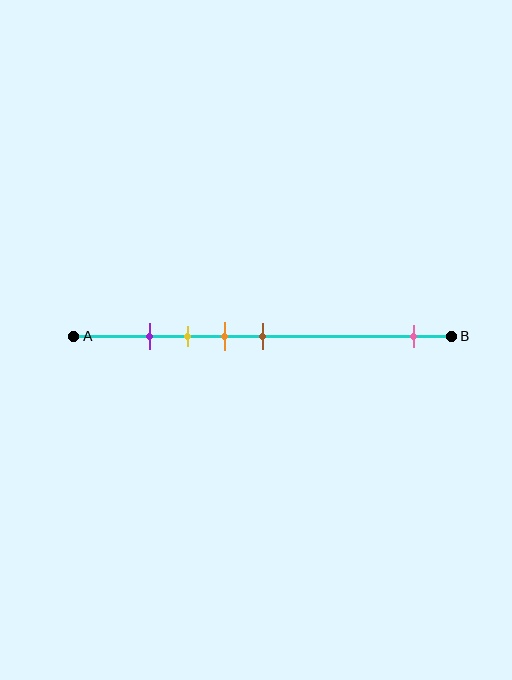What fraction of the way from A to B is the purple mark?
The purple mark is approximately 20% (0.2) of the way from A to B.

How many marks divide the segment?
There are 5 marks dividing the segment.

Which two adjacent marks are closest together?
The purple and yellow marks are the closest adjacent pair.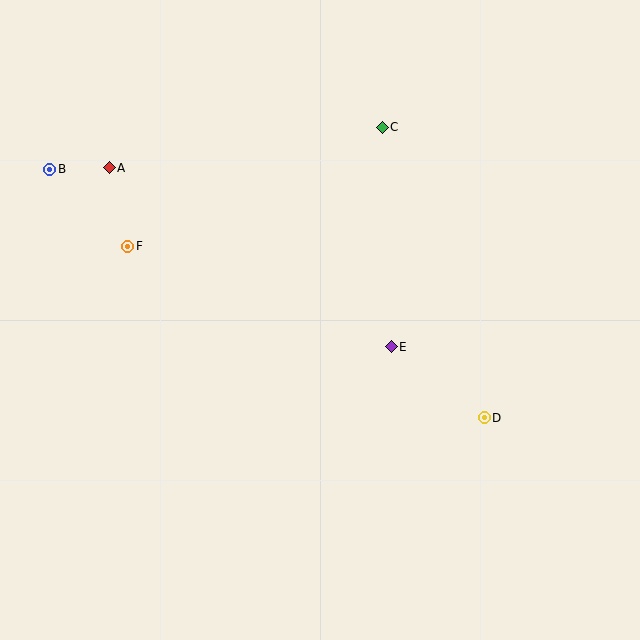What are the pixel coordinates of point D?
Point D is at (484, 418).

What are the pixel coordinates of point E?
Point E is at (391, 347).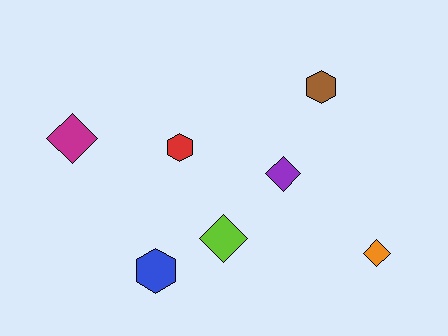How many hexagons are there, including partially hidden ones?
There are 3 hexagons.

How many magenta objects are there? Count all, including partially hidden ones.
There is 1 magenta object.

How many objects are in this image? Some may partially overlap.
There are 7 objects.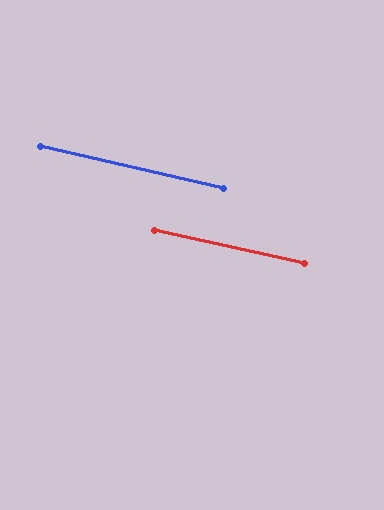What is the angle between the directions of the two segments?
Approximately 1 degree.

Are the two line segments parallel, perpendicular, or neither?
Parallel — their directions differ by only 0.5°.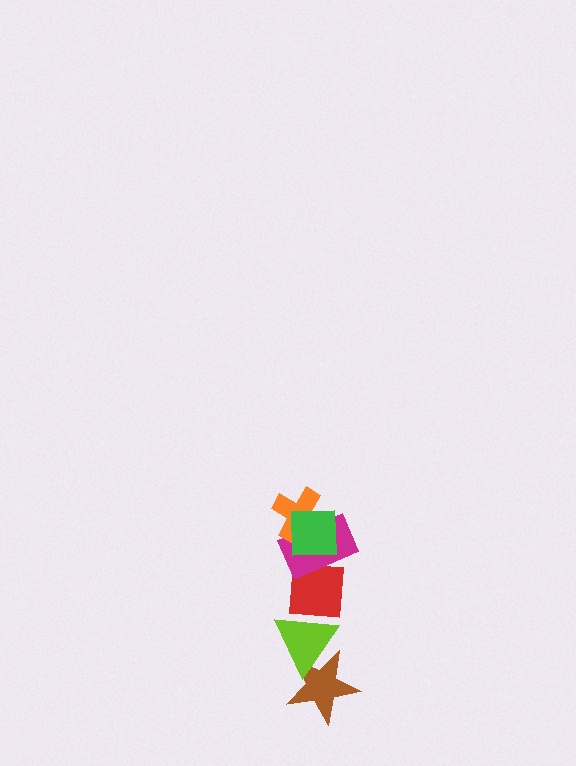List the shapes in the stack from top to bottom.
From top to bottom: the green square, the orange cross, the magenta rectangle, the red square, the lime triangle, the brown star.